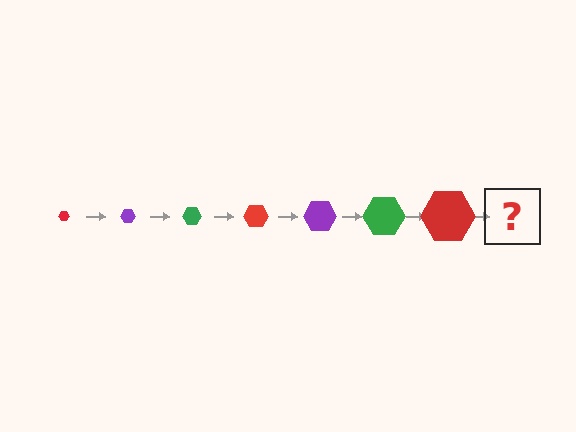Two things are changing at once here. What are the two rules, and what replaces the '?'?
The two rules are that the hexagon grows larger each step and the color cycles through red, purple, and green. The '?' should be a purple hexagon, larger than the previous one.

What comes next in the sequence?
The next element should be a purple hexagon, larger than the previous one.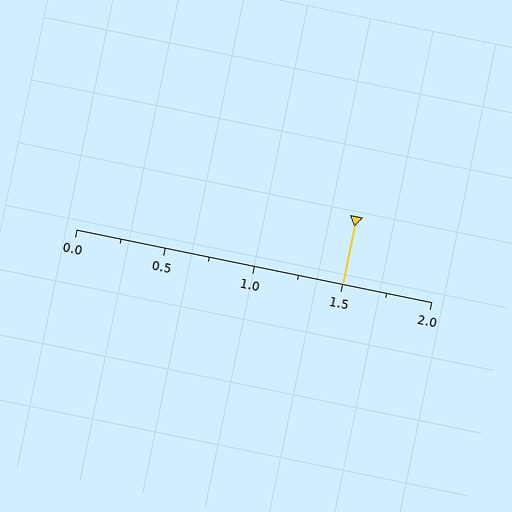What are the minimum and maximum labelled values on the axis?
The axis runs from 0.0 to 2.0.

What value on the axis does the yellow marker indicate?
The marker indicates approximately 1.5.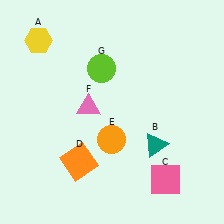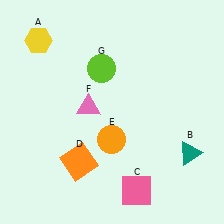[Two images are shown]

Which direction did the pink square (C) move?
The pink square (C) moved left.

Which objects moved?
The objects that moved are: the teal triangle (B), the pink square (C).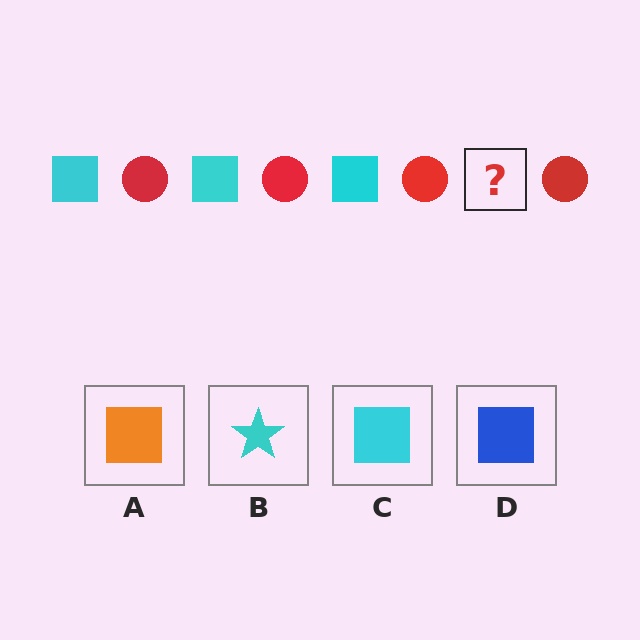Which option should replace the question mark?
Option C.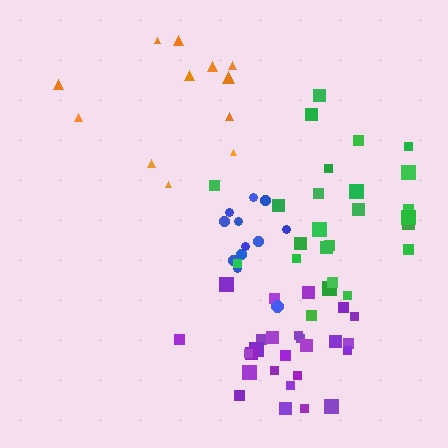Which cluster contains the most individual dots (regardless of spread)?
Purple (26).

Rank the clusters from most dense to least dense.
purple, blue, orange, green.